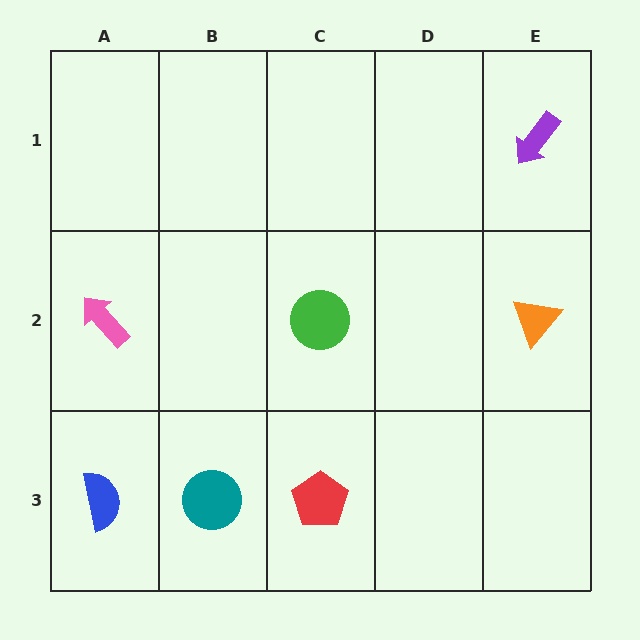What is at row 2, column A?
A pink arrow.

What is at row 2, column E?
An orange triangle.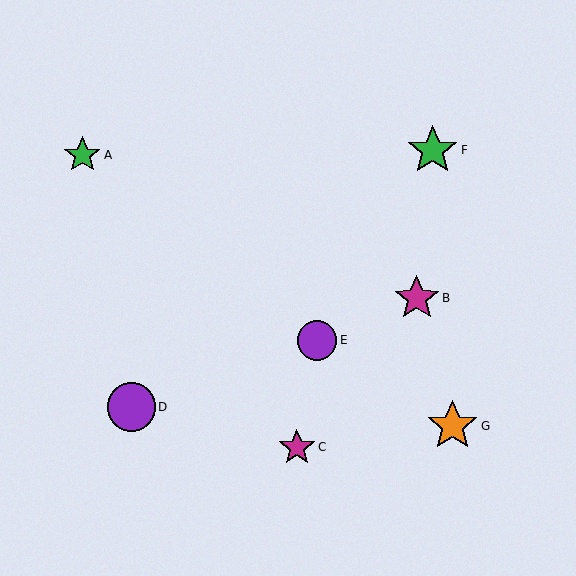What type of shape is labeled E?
Shape E is a purple circle.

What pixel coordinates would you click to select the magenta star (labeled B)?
Click at (417, 298) to select the magenta star B.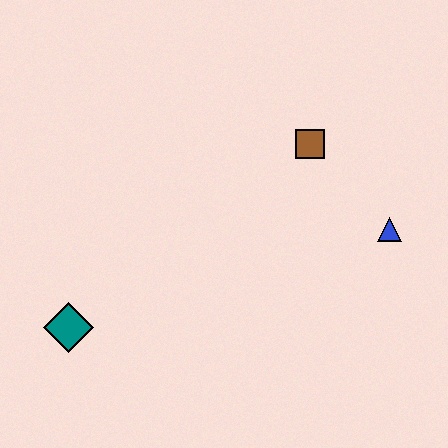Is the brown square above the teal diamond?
Yes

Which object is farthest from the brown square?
The teal diamond is farthest from the brown square.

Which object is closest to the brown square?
The blue triangle is closest to the brown square.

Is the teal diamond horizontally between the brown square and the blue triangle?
No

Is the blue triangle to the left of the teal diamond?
No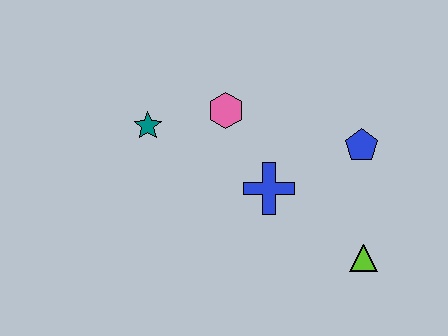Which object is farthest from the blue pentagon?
The teal star is farthest from the blue pentagon.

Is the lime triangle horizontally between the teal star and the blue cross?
No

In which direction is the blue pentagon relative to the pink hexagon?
The blue pentagon is to the right of the pink hexagon.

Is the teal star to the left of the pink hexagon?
Yes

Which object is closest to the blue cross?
The pink hexagon is closest to the blue cross.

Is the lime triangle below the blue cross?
Yes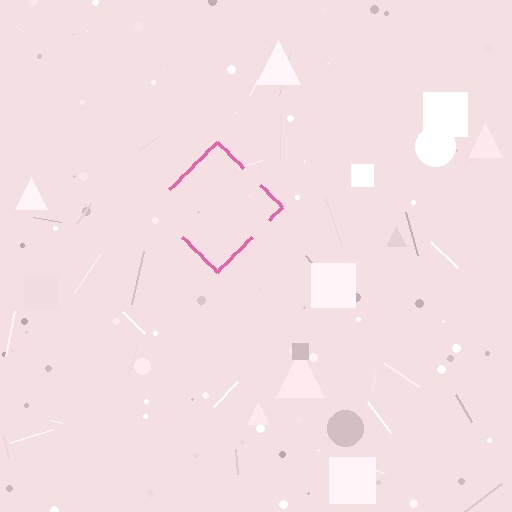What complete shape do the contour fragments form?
The contour fragments form a diamond.